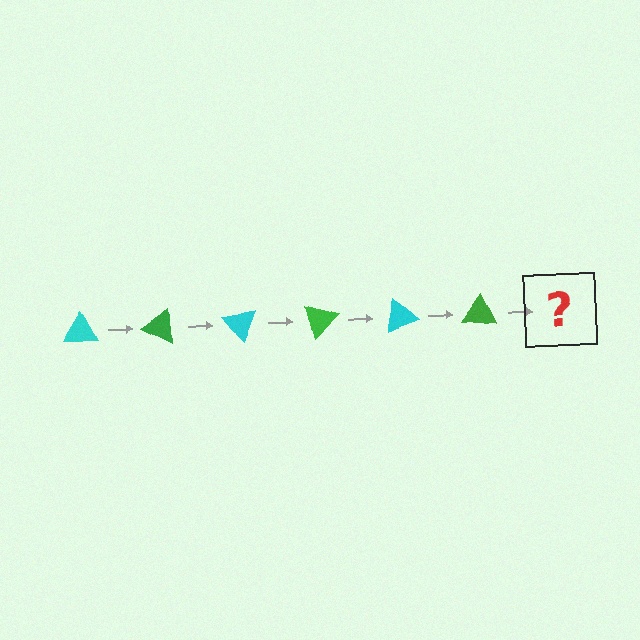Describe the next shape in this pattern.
It should be a cyan triangle, rotated 150 degrees from the start.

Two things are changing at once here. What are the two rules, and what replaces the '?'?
The two rules are that it rotates 25 degrees each step and the color cycles through cyan and green. The '?' should be a cyan triangle, rotated 150 degrees from the start.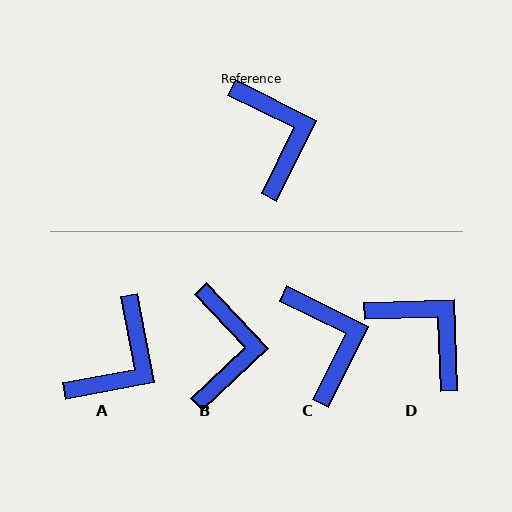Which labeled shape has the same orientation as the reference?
C.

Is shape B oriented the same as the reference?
No, it is off by about 21 degrees.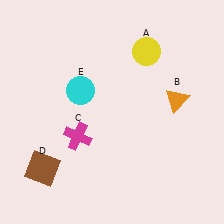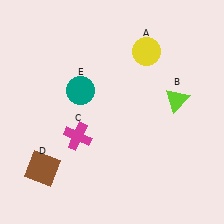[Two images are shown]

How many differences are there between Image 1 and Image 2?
There are 2 differences between the two images.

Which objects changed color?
B changed from orange to lime. E changed from cyan to teal.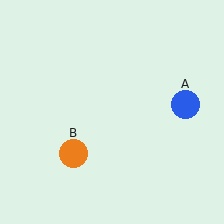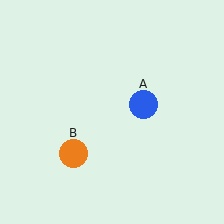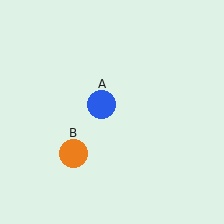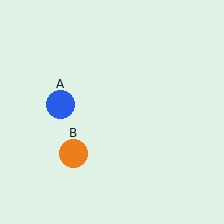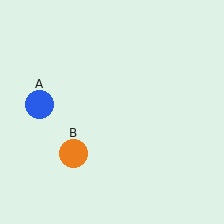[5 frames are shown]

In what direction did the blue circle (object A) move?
The blue circle (object A) moved left.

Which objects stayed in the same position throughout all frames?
Orange circle (object B) remained stationary.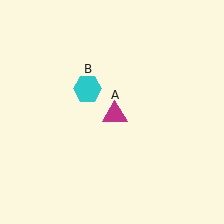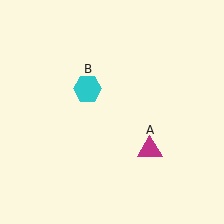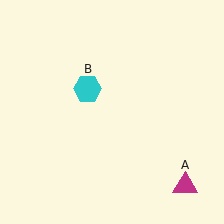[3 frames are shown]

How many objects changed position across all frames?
1 object changed position: magenta triangle (object A).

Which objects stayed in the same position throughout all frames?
Cyan hexagon (object B) remained stationary.